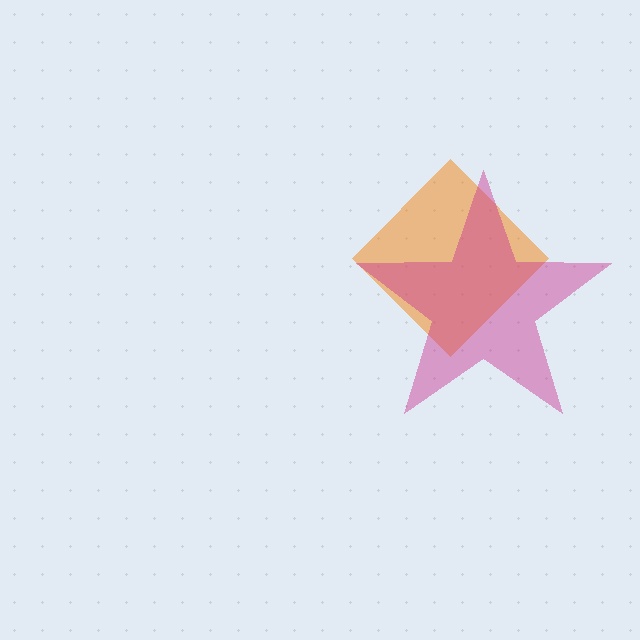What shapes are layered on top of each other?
The layered shapes are: an orange diamond, a magenta star.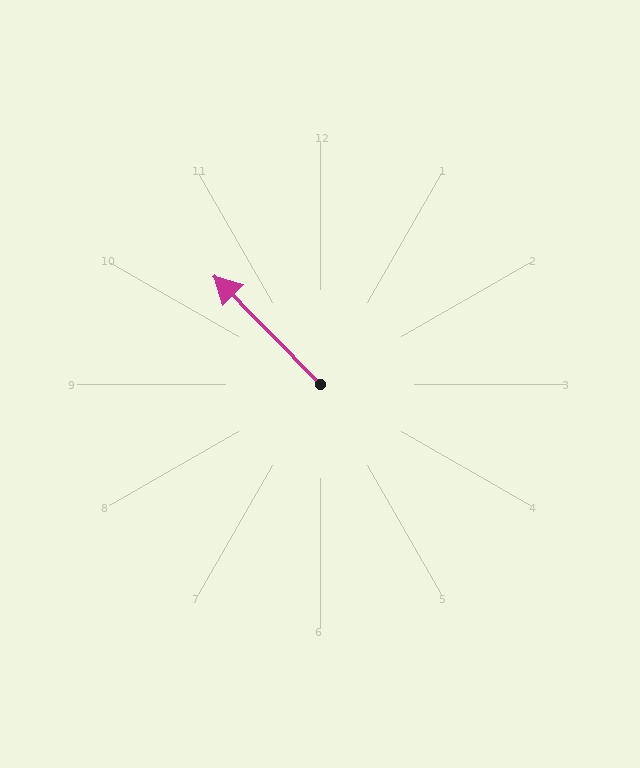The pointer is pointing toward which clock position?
Roughly 11 o'clock.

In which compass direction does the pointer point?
Northwest.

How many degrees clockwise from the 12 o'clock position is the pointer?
Approximately 316 degrees.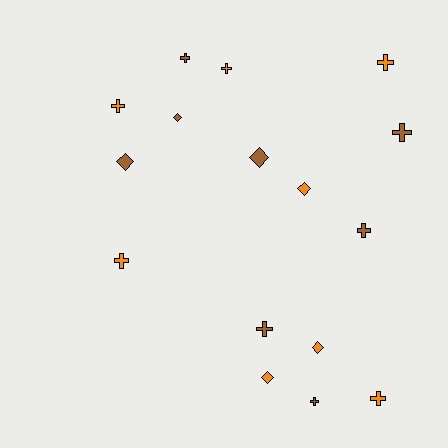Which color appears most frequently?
Brown, with 8 objects.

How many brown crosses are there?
There are 5 brown crosses.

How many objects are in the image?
There are 16 objects.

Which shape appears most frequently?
Cross, with 10 objects.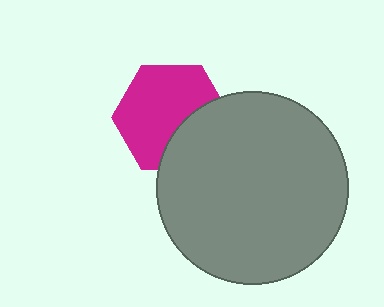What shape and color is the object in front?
The object in front is a gray circle.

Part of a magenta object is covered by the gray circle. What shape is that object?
It is a hexagon.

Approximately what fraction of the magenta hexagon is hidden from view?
Roughly 32% of the magenta hexagon is hidden behind the gray circle.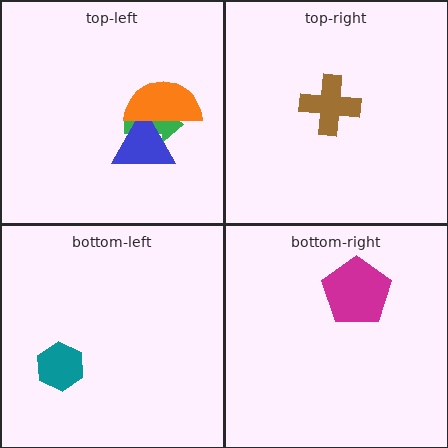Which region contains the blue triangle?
The top-left region.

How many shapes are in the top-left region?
3.